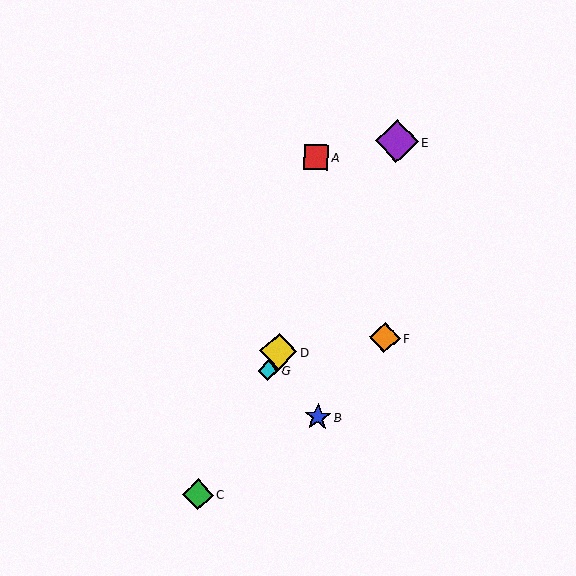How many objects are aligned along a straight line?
4 objects (C, D, E, G) are aligned along a straight line.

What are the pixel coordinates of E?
Object E is at (397, 141).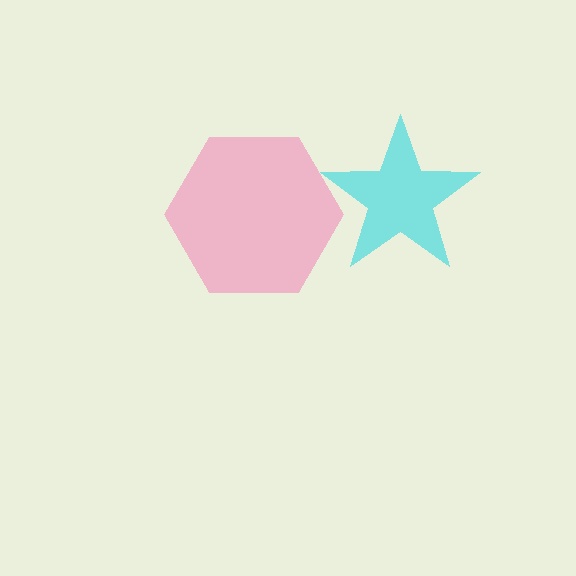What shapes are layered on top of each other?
The layered shapes are: a cyan star, a pink hexagon.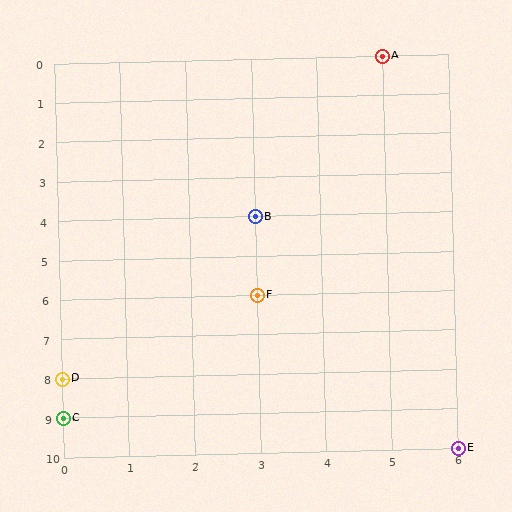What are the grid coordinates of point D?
Point D is at grid coordinates (0, 8).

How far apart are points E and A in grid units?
Points E and A are 1 column and 10 rows apart (about 10.0 grid units diagonally).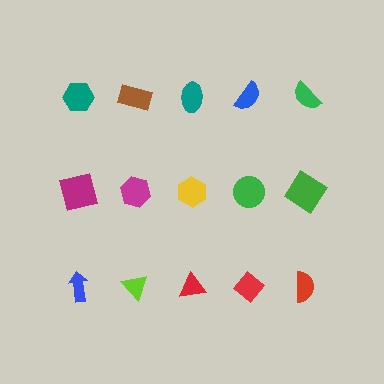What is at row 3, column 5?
A red semicircle.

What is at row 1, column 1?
A teal hexagon.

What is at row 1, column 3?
A teal ellipse.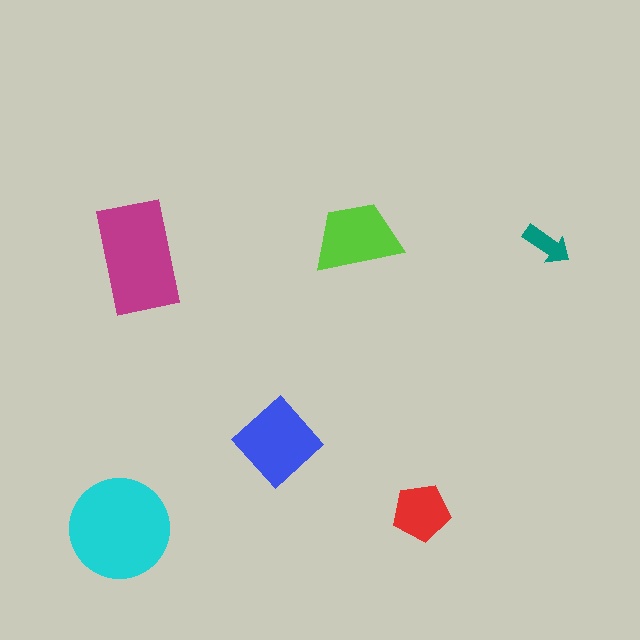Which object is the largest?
The cyan circle.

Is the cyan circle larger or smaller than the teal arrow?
Larger.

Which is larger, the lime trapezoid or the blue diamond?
The blue diamond.